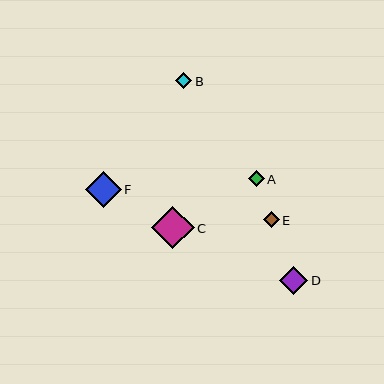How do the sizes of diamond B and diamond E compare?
Diamond B and diamond E are approximately the same size.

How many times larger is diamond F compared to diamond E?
Diamond F is approximately 2.3 times the size of diamond E.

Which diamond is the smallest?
Diamond E is the smallest with a size of approximately 15 pixels.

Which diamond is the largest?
Diamond C is the largest with a size of approximately 42 pixels.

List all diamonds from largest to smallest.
From largest to smallest: C, F, D, B, A, E.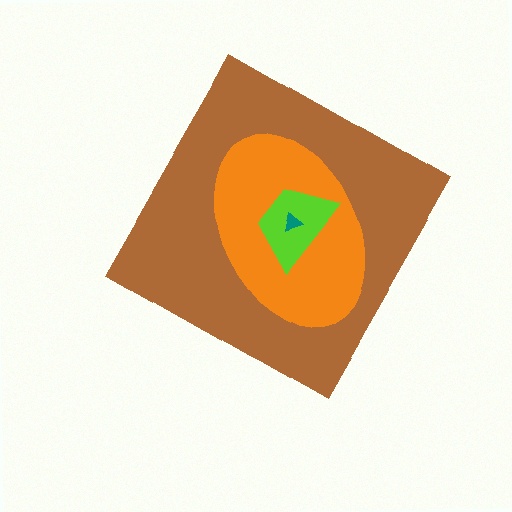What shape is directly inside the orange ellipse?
The lime trapezoid.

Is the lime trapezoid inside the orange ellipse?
Yes.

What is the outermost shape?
The brown diamond.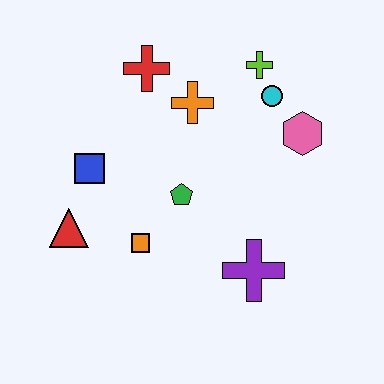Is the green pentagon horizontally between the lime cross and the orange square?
Yes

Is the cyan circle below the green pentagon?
No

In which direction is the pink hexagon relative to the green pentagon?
The pink hexagon is to the right of the green pentagon.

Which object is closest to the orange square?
The green pentagon is closest to the orange square.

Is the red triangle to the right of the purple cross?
No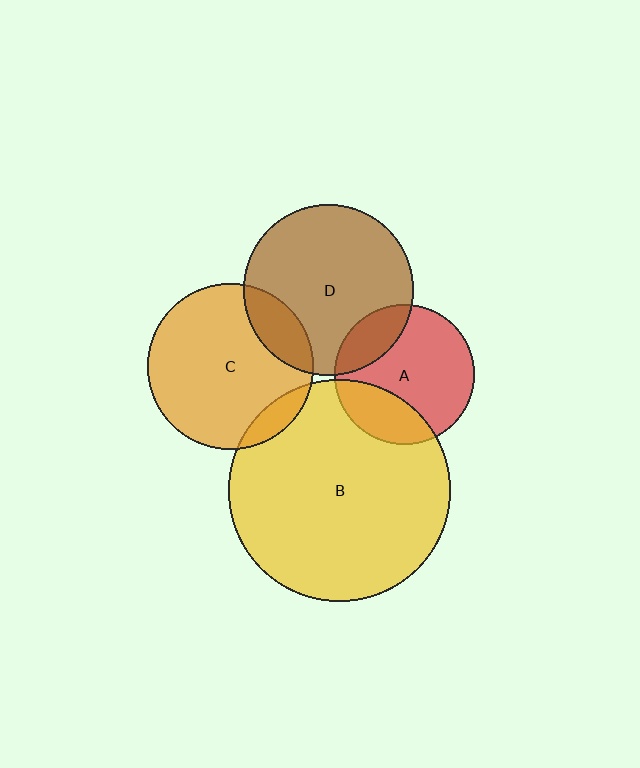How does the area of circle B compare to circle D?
Approximately 1.7 times.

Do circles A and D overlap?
Yes.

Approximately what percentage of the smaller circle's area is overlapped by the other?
Approximately 20%.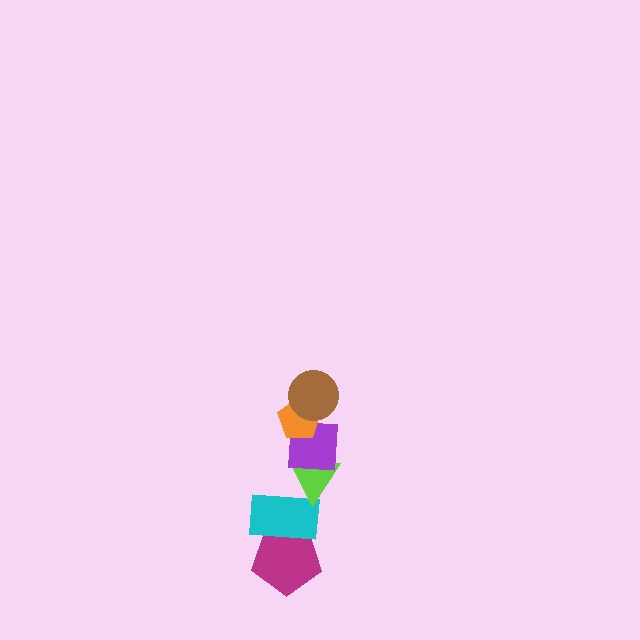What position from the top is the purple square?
The purple square is 3rd from the top.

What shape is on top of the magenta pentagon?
The cyan rectangle is on top of the magenta pentagon.